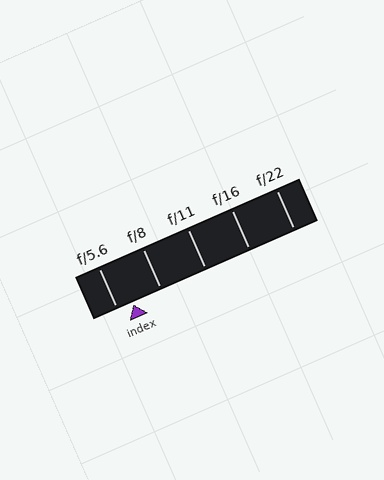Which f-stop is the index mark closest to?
The index mark is closest to f/5.6.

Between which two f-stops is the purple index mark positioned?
The index mark is between f/5.6 and f/8.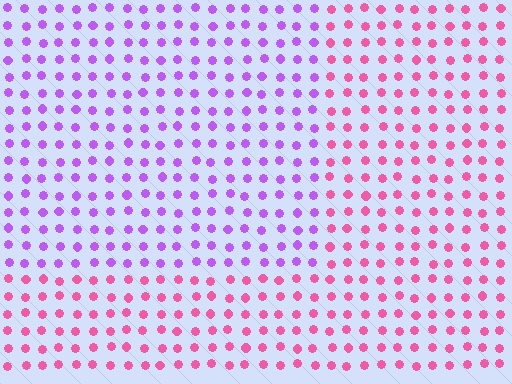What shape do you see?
I see a rectangle.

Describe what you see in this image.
The image is filled with small pink elements in a uniform arrangement. A rectangle-shaped region is visible where the elements are tinted to a slightly different hue, forming a subtle color boundary.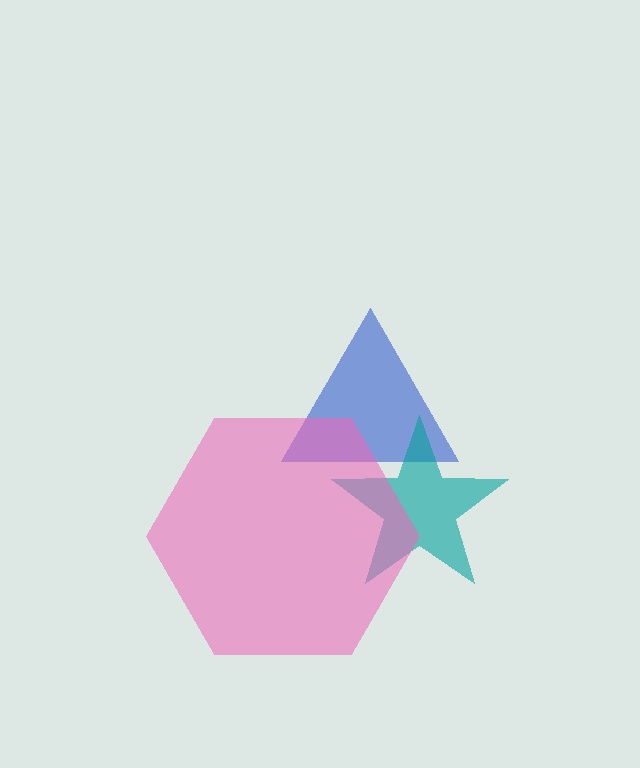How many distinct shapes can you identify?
There are 3 distinct shapes: a blue triangle, a teal star, a pink hexagon.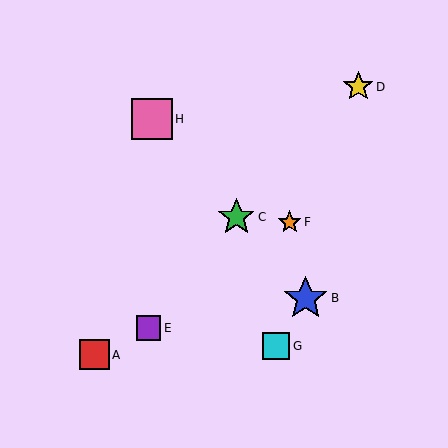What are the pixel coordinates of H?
Object H is at (152, 119).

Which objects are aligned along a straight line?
Objects B, C, H are aligned along a straight line.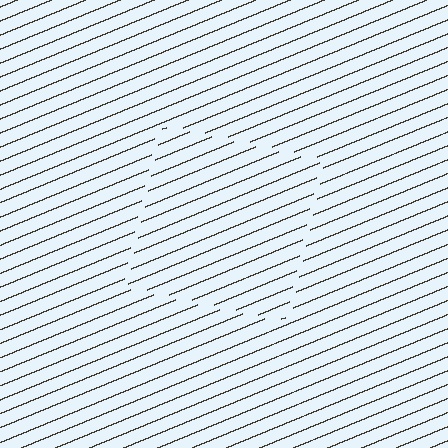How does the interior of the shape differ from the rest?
The interior of the shape contains the same grating, shifted by half a period — the contour is defined by the phase discontinuity where line-ends from the inner and outer gratings abut.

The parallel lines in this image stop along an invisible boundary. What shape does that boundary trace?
An illusory square. The interior of the shape contains the same grating, shifted by half a period — the contour is defined by the phase discontinuity where line-ends from the inner and outer gratings abut.